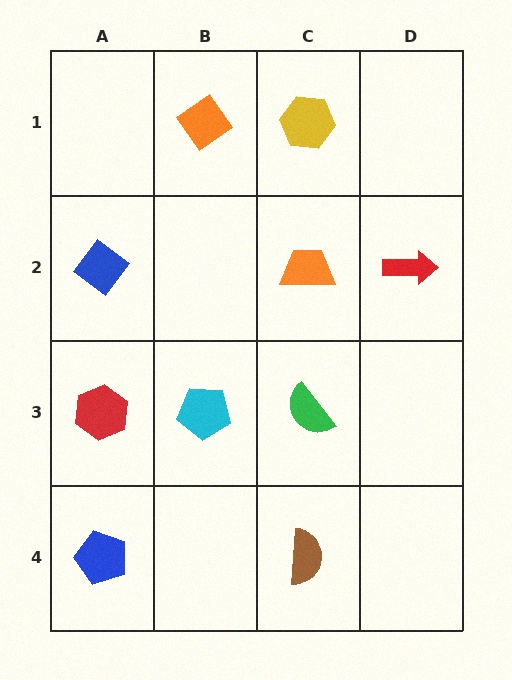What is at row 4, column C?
A brown semicircle.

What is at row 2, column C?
An orange trapezoid.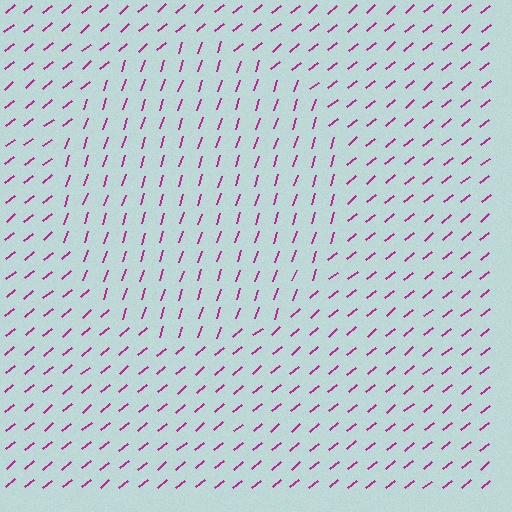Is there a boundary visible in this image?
Yes, there is a texture boundary formed by a change in line orientation.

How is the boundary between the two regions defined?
The boundary is defined purely by a change in line orientation (approximately 33 degrees difference). All lines are the same color and thickness.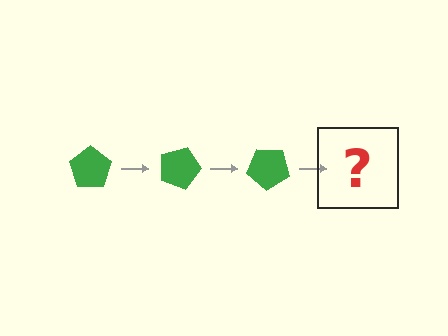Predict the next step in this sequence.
The next step is a green pentagon rotated 60 degrees.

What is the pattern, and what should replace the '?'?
The pattern is that the pentagon rotates 20 degrees each step. The '?' should be a green pentagon rotated 60 degrees.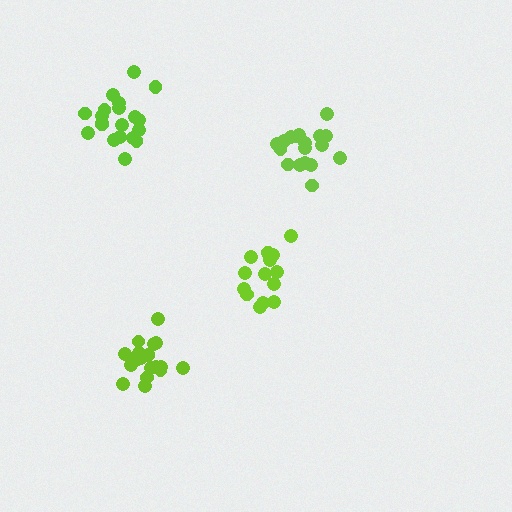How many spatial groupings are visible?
There are 4 spatial groupings.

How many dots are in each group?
Group 1: 15 dots, Group 2: 18 dots, Group 3: 18 dots, Group 4: 20 dots (71 total).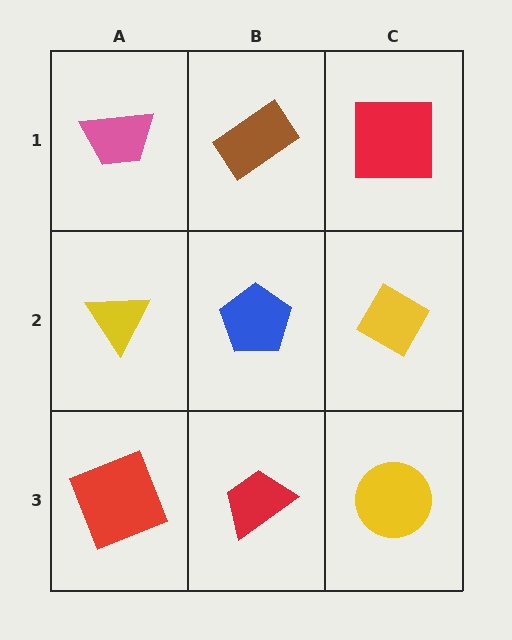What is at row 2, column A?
A yellow triangle.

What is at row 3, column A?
A red square.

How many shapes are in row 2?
3 shapes.